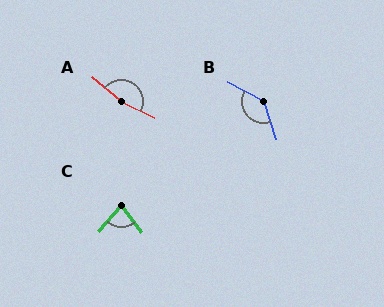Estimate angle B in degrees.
Approximately 137 degrees.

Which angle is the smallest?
C, at approximately 78 degrees.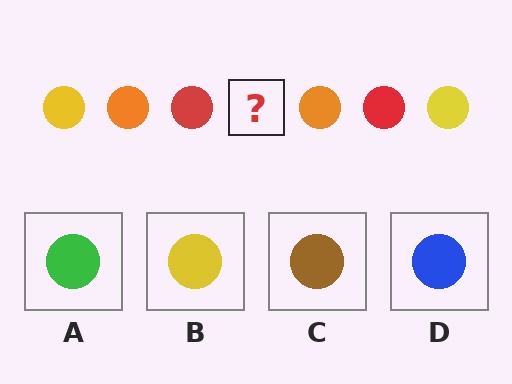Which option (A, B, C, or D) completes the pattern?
B.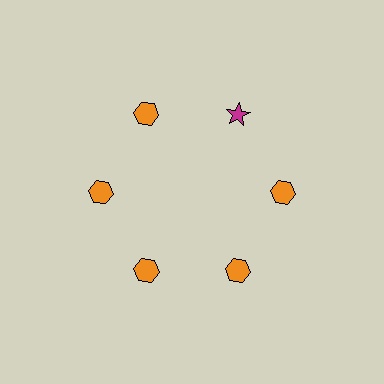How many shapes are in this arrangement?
There are 6 shapes arranged in a ring pattern.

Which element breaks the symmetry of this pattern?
The magenta star at roughly the 1 o'clock position breaks the symmetry. All other shapes are orange hexagons.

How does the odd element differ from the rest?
It differs in both color (magenta instead of orange) and shape (star instead of hexagon).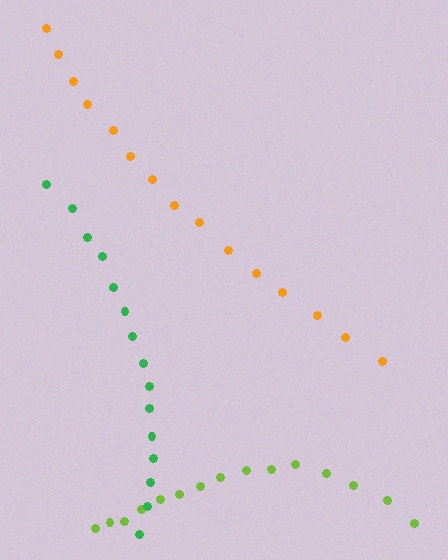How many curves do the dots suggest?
There are 3 distinct paths.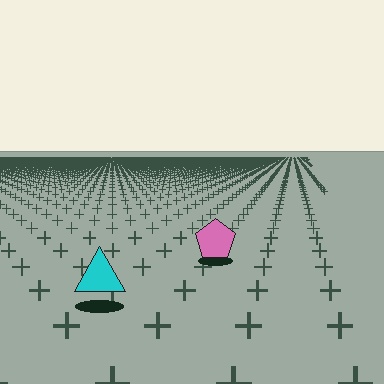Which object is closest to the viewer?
The cyan triangle is closest. The texture marks near it are larger and more spread out.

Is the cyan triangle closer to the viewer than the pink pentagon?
Yes. The cyan triangle is closer — you can tell from the texture gradient: the ground texture is coarser near it.